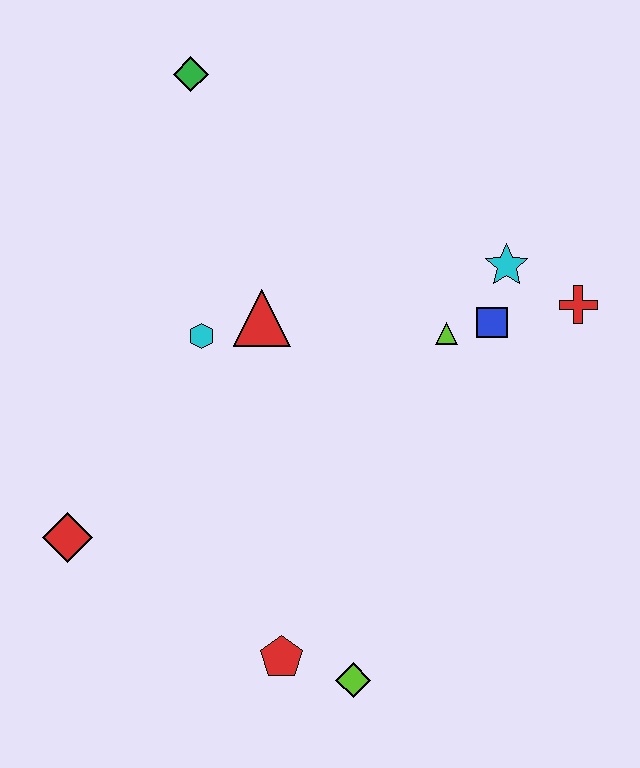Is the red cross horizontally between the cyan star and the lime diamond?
No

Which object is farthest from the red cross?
The red diamond is farthest from the red cross.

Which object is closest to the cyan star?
The blue square is closest to the cyan star.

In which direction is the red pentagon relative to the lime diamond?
The red pentagon is to the left of the lime diamond.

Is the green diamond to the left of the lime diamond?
Yes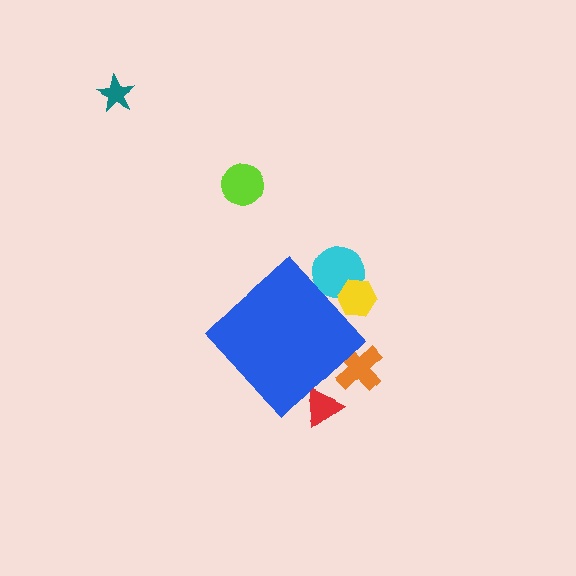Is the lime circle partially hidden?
No, the lime circle is fully visible.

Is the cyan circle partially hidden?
Yes, the cyan circle is partially hidden behind the blue diamond.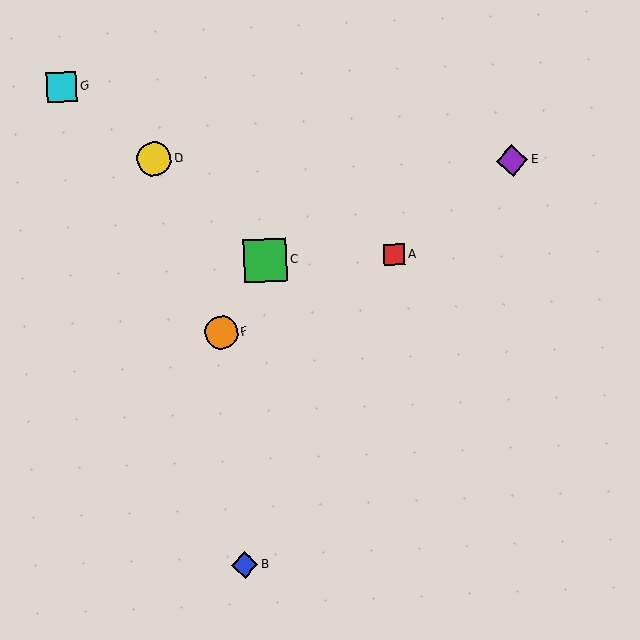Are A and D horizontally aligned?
No, A is at y≈255 and D is at y≈159.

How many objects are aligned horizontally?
2 objects (A, C) are aligned horizontally.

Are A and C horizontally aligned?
Yes, both are at y≈255.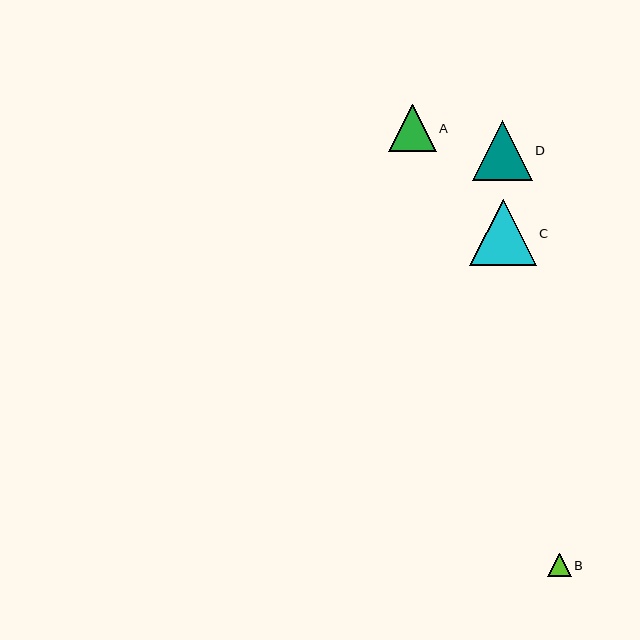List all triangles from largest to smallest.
From largest to smallest: C, D, A, B.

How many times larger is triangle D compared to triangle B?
Triangle D is approximately 2.5 times the size of triangle B.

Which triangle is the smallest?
Triangle B is the smallest with a size of approximately 24 pixels.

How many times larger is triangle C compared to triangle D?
Triangle C is approximately 1.1 times the size of triangle D.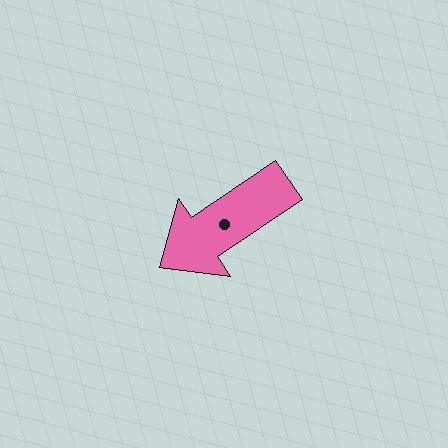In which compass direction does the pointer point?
Southwest.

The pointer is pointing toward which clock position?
Roughly 8 o'clock.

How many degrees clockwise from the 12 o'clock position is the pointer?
Approximately 236 degrees.